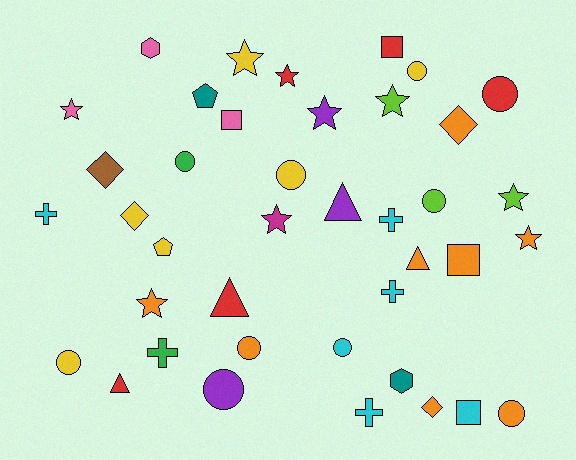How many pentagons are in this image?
There are 2 pentagons.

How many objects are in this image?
There are 40 objects.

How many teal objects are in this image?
There are 2 teal objects.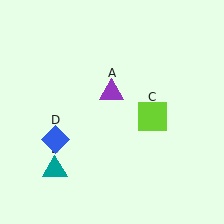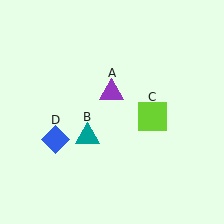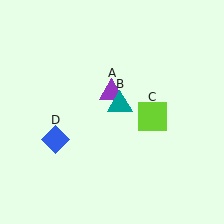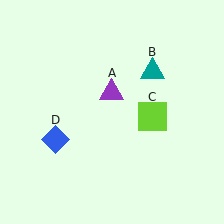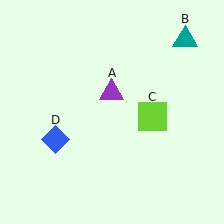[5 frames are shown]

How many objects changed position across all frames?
1 object changed position: teal triangle (object B).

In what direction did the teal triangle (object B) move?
The teal triangle (object B) moved up and to the right.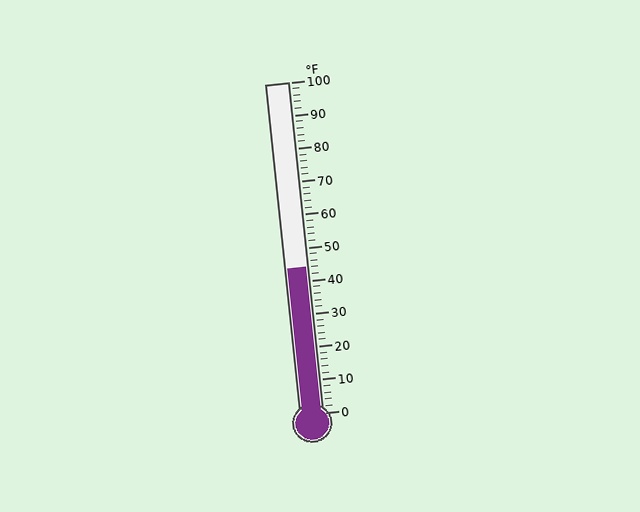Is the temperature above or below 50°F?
The temperature is below 50°F.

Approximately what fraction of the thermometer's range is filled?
The thermometer is filled to approximately 45% of its range.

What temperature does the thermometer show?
The thermometer shows approximately 44°F.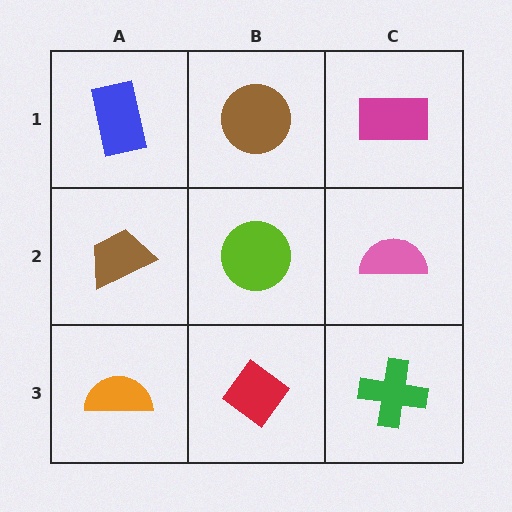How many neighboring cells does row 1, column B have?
3.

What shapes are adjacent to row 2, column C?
A magenta rectangle (row 1, column C), a green cross (row 3, column C), a lime circle (row 2, column B).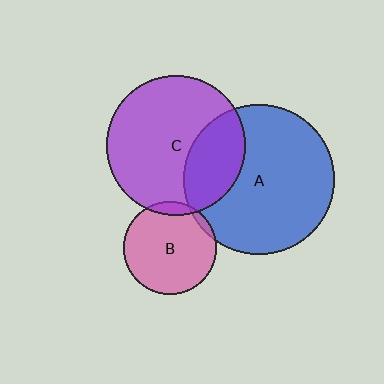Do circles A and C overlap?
Yes.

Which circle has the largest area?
Circle A (blue).